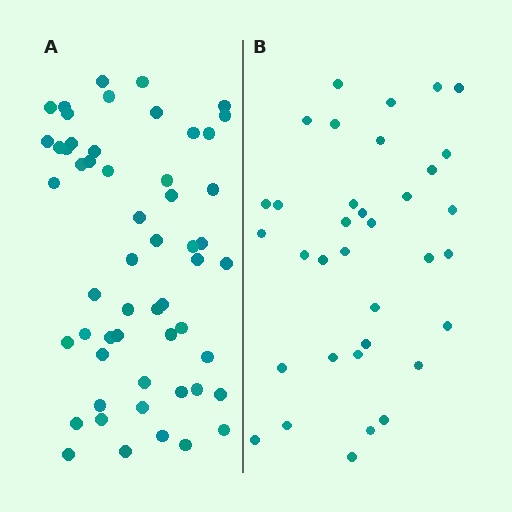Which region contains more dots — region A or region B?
Region A (the left region) has more dots.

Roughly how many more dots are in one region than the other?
Region A has approximately 20 more dots than region B.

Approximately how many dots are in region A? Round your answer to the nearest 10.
About 60 dots. (The exact count is 55, which rounds to 60.)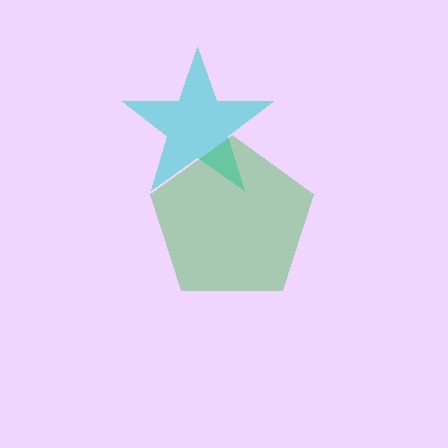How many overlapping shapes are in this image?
There are 2 overlapping shapes in the image.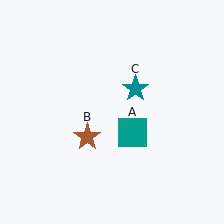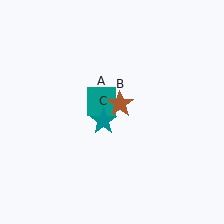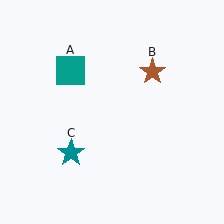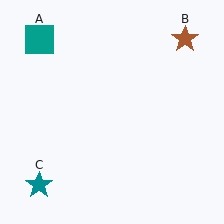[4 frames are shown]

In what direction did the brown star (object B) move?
The brown star (object B) moved up and to the right.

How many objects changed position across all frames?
3 objects changed position: teal square (object A), brown star (object B), teal star (object C).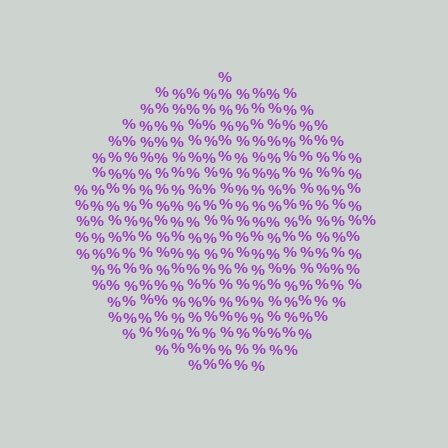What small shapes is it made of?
It is made of small percent signs.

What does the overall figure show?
The overall figure shows a circle.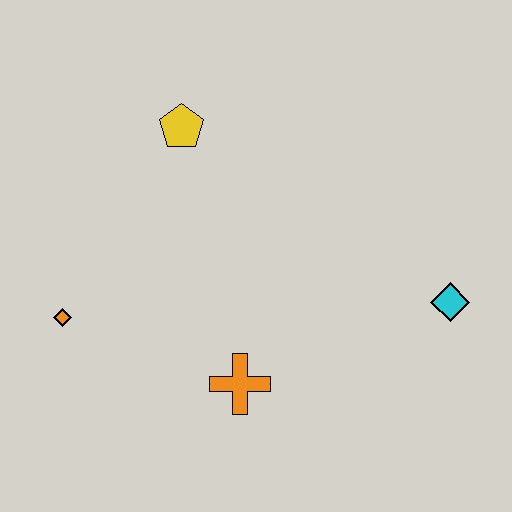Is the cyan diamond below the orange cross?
No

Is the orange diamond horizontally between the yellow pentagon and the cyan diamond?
No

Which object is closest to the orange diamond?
The orange cross is closest to the orange diamond.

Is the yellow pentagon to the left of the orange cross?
Yes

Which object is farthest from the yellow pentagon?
The cyan diamond is farthest from the yellow pentagon.